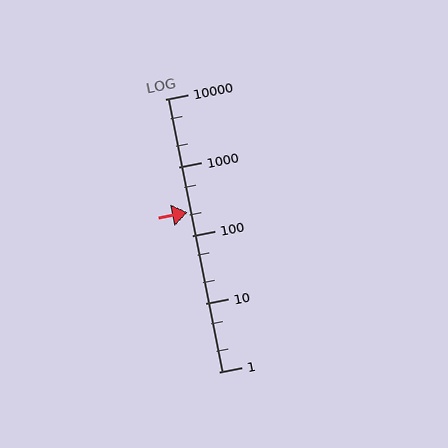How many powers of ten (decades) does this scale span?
The scale spans 4 decades, from 1 to 10000.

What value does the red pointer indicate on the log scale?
The pointer indicates approximately 220.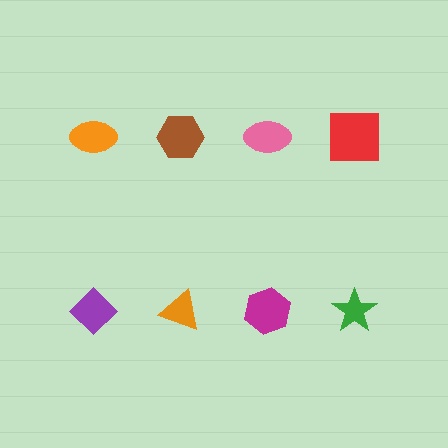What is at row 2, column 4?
A green star.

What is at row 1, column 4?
A red square.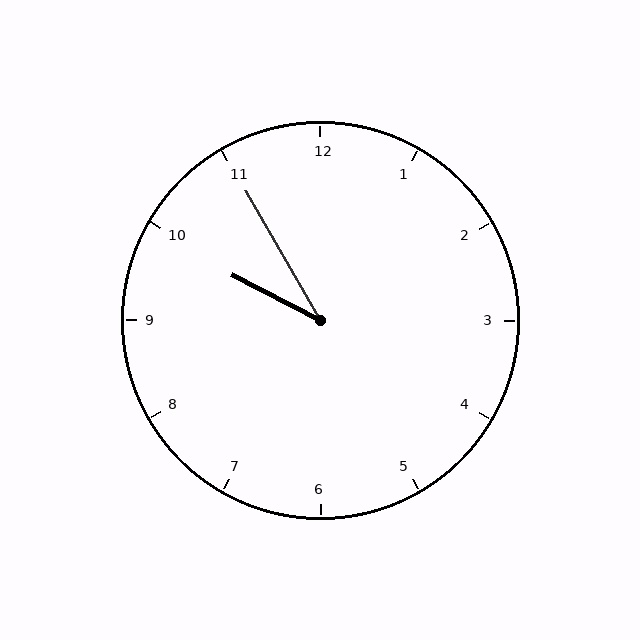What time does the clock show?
9:55.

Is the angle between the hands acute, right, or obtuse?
It is acute.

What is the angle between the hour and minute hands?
Approximately 32 degrees.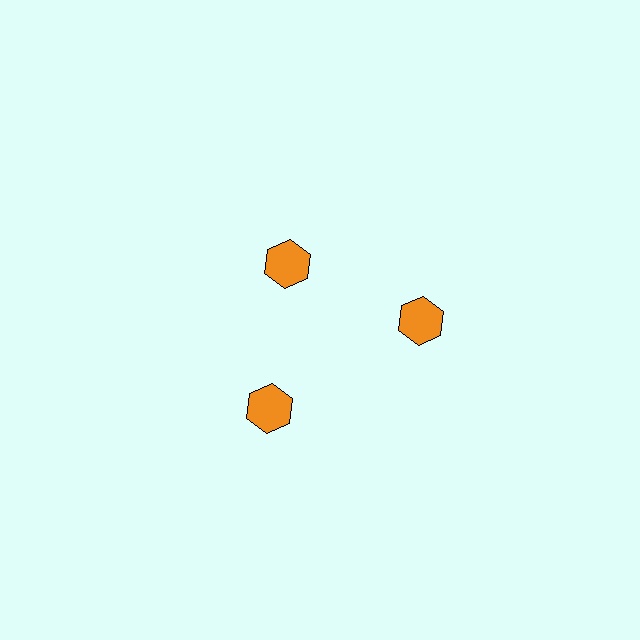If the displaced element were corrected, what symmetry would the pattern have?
It would have 3-fold rotational symmetry — the pattern would map onto itself every 120 degrees.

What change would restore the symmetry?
The symmetry would be restored by moving it outward, back onto the ring so that all 3 hexagons sit at equal angles and equal distance from the center.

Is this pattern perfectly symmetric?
No. The 3 orange hexagons are arranged in a ring, but one element near the 11 o'clock position is pulled inward toward the center, breaking the 3-fold rotational symmetry.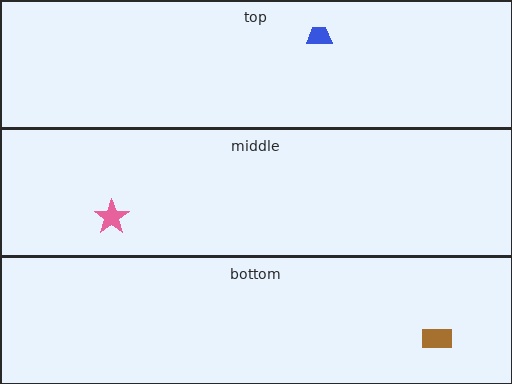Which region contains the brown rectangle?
The bottom region.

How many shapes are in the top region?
1.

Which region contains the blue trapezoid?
The top region.